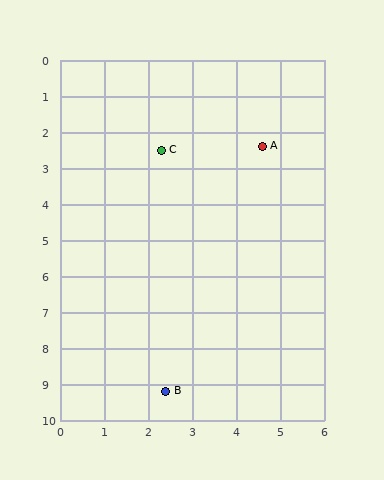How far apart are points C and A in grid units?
Points C and A are about 2.3 grid units apart.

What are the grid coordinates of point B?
Point B is at approximately (2.4, 9.2).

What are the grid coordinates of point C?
Point C is at approximately (2.3, 2.5).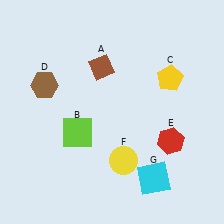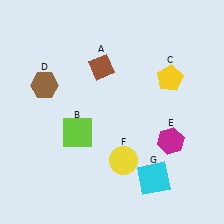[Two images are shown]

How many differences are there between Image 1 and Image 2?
There is 1 difference between the two images.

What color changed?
The hexagon (E) changed from red in Image 1 to magenta in Image 2.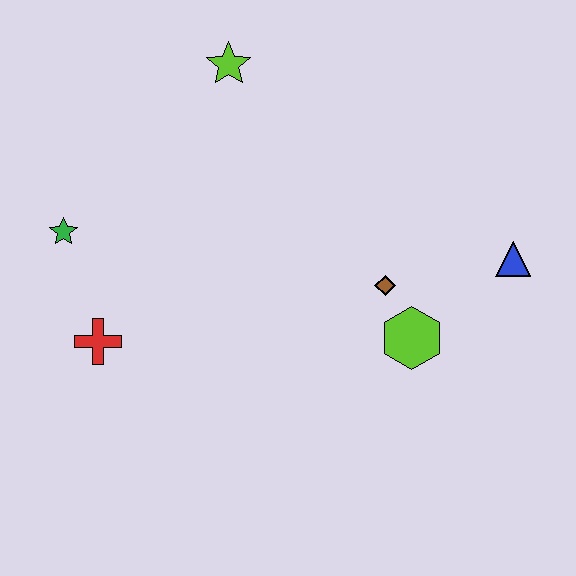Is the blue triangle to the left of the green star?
No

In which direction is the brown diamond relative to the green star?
The brown diamond is to the right of the green star.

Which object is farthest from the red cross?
The blue triangle is farthest from the red cross.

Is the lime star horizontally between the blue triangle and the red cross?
Yes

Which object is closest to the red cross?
The green star is closest to the red cross.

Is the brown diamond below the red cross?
No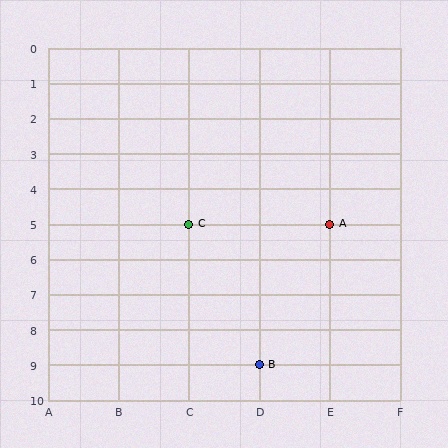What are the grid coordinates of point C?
Point C is at grid coordinates (C, 5).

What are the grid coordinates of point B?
Point B is at grid coordinates (D, 9).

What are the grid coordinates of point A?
Point A is at grid coordinates (E, 5).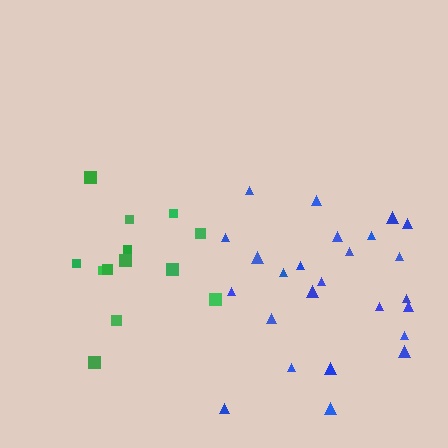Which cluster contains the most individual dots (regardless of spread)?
Blue (25).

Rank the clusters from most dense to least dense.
green, blue.